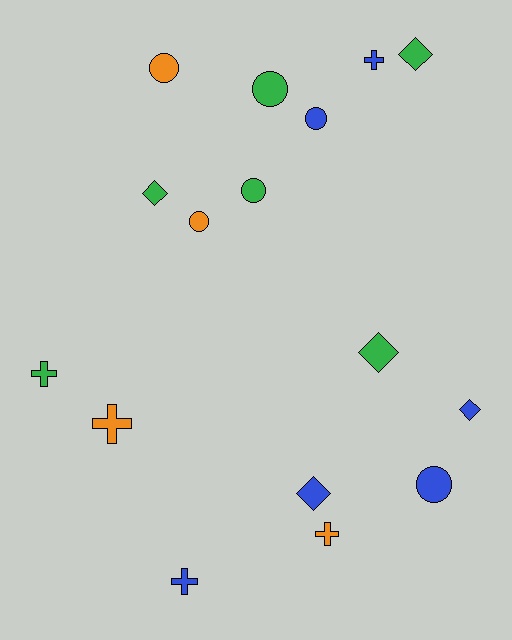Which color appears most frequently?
Green, with 6 objects.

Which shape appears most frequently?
Circle, with 6 objects.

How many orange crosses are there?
There are 2 orange crosses.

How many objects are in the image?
There are 16 objects.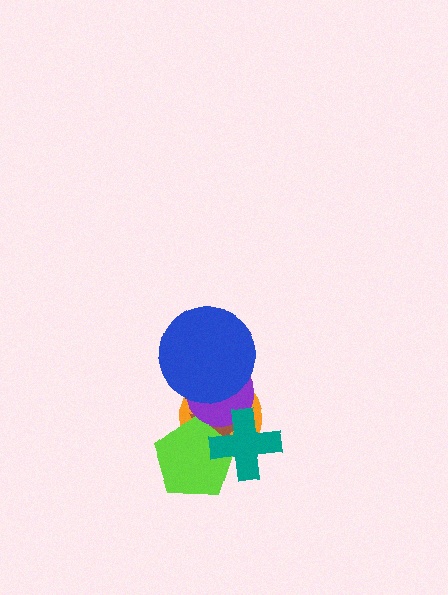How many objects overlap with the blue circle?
2 objects overlap with the blue circle.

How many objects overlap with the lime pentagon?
3 objects overlap with the lime pentagon.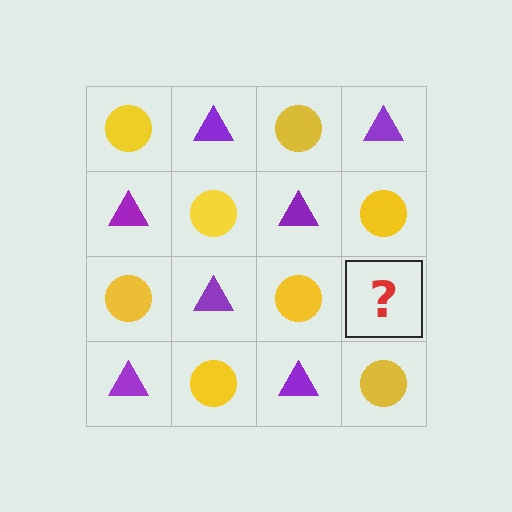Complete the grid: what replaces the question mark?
The question mark should be replaced with a purple triangle.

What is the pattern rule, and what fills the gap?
The rule is that it alternates yellow circle and purple triangle in a checkerboard pattern. The gap should be filled with a purple triangle.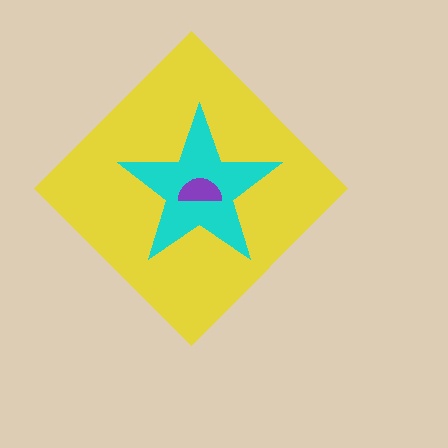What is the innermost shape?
The purple semicircle.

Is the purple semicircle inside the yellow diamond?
Yes.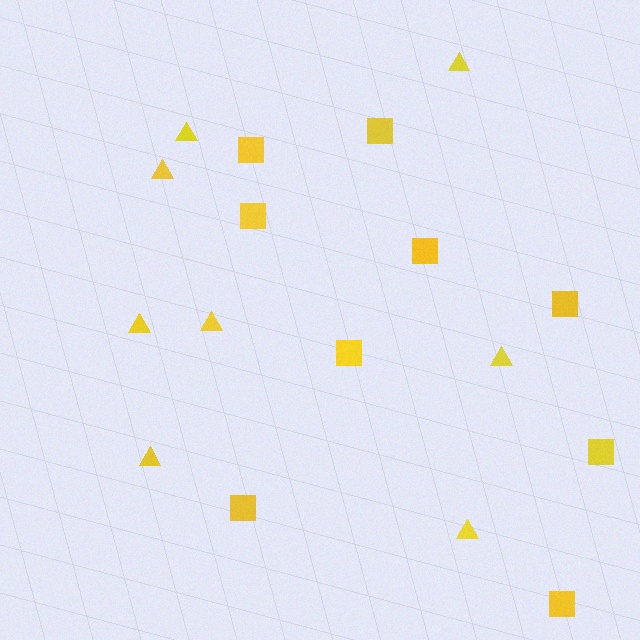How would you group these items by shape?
There are 2 groups: one group of squares (9) and one group of triangles (8).